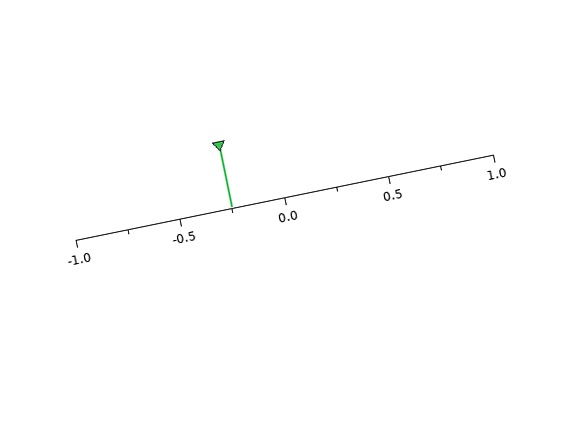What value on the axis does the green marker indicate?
The marker indicates approximately -0.25.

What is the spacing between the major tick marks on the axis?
The major ticks are spaced 0.5 apart.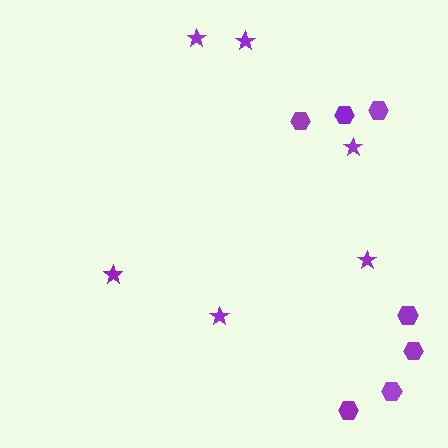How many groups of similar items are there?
There are 2 groups: one group of stars (6) and one group of hexagons (7).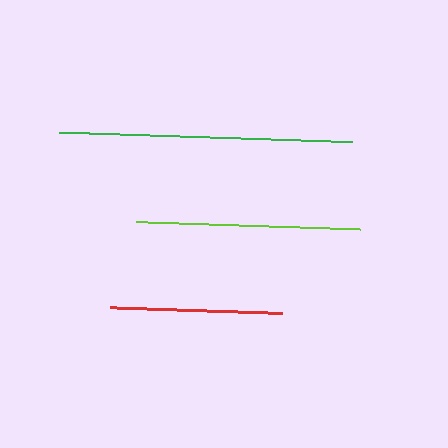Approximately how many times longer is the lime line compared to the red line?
The lime line is approximately 1.3 times the length of the red line.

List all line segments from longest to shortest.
From longest to shortest: green, lime, red.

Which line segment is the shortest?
The red line is the shortest at approximately 173 pixels.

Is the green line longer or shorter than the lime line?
The green line is longer than the lime line.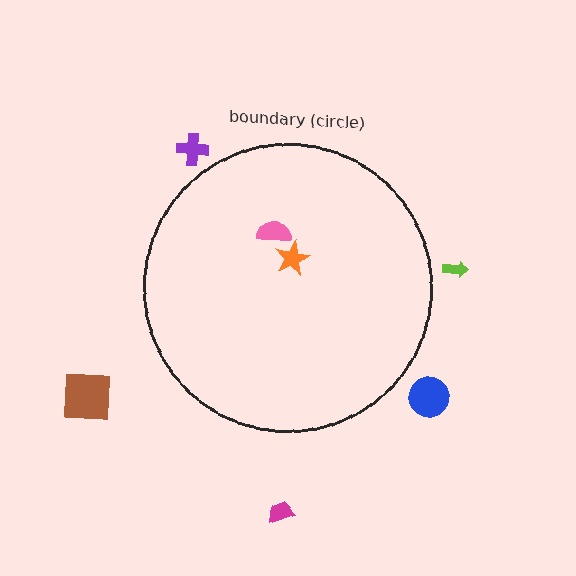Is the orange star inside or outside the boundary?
Inside.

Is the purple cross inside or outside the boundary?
Outside.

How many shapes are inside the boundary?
2 inside, 5 outside.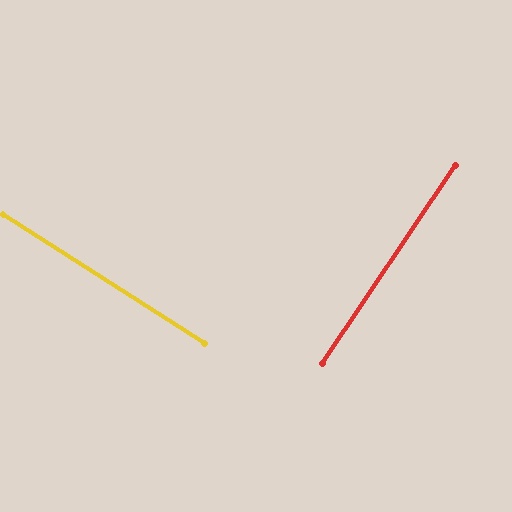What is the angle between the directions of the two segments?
Approximately 89 degrees.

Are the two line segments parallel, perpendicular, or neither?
Perpendicular — they meet at approximately 89°.